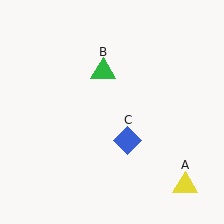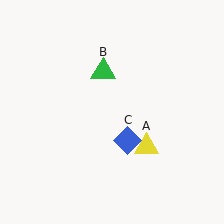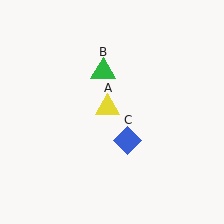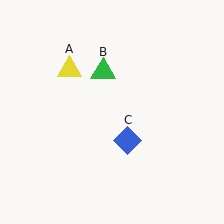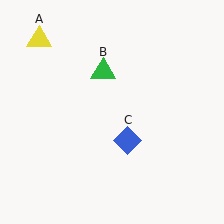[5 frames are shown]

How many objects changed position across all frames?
1 object changed position: yellow triangle (object A).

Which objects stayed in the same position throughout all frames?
Green triangle (object B) and blue diamond (object C) remained stationary.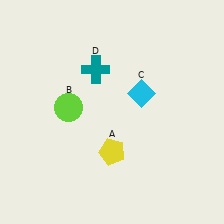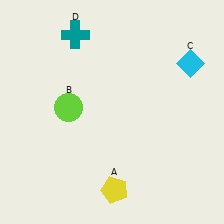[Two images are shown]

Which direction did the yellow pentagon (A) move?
The yellow pentagon (A) moved down.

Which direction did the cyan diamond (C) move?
The cyan diamond (C) moved right.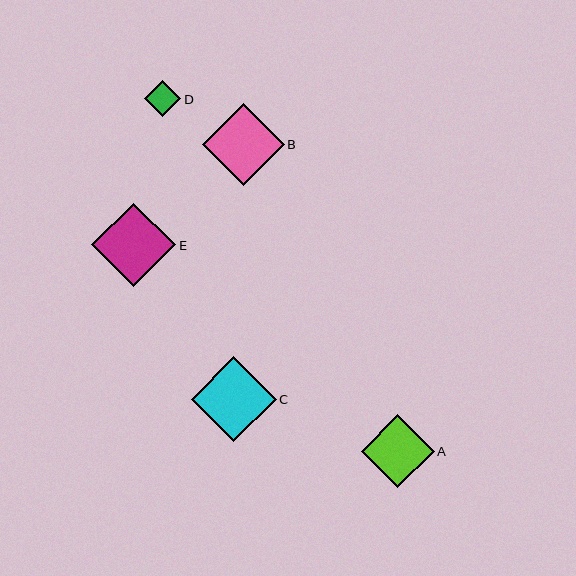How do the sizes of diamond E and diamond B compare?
Diamond E and diamond B are approximately the same size.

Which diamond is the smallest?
Diamond D is the smallest with a size of approximately 36 pixels.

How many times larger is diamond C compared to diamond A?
Diamond C is approximately 1.2 times the size of diamond A.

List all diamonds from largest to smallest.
From largest to smallest: C, E, B, A, D.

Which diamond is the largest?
Diamond C is the largest with a size of approximately 85 pixels.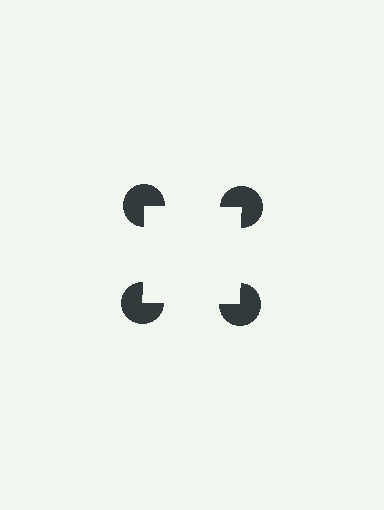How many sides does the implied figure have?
4 sides.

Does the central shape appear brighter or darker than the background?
It typically appears slightly brighter than the background, even though no actual brightness change is drawn.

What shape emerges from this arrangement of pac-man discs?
An illusory square — its edges are inferred from the aligned wedge cuts in the pac-man discs, not physically drawn.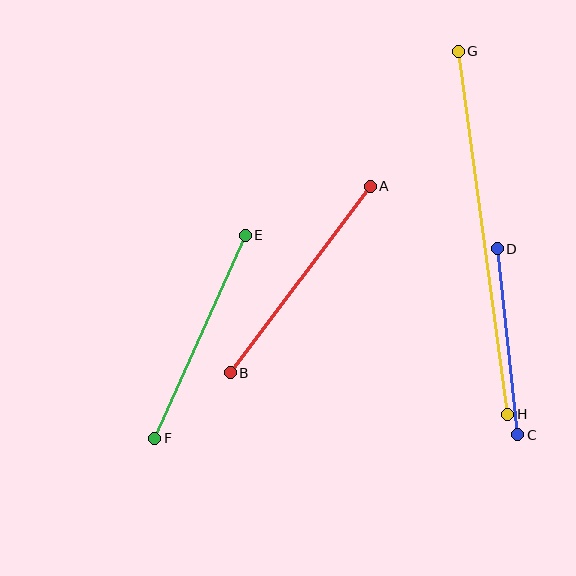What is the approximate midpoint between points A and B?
The midpoint is at approximately (300, 280) pixels.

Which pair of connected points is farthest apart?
Points G and H are farthest apart.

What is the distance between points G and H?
The distance is approximately 366 pixels.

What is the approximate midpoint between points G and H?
The midpoint is at approximately (483, 233) pixels.